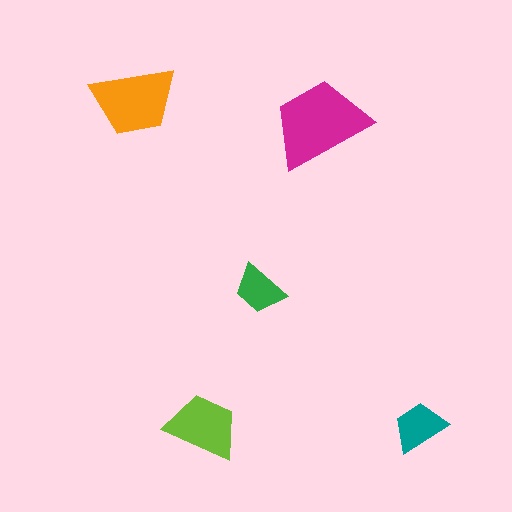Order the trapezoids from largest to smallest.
the magenta one, the orange one, the lime one, the teal one, the green one.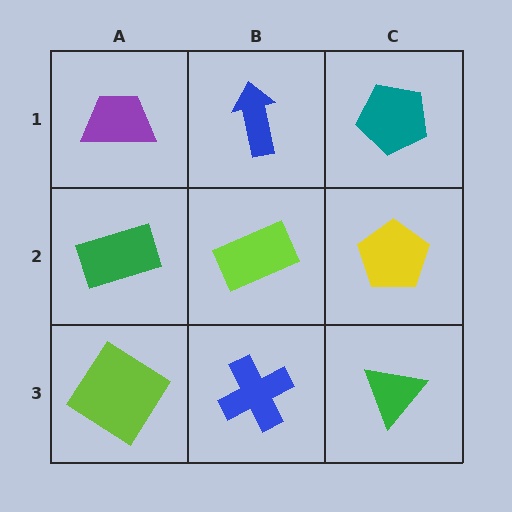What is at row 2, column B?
A lime rectangle.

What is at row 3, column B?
A blue cross.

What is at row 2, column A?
A green rectangle.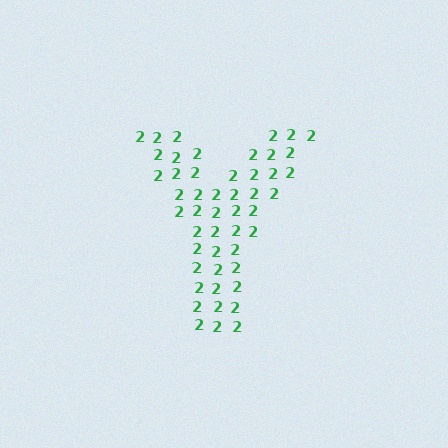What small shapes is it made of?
It is made of small digit 2's.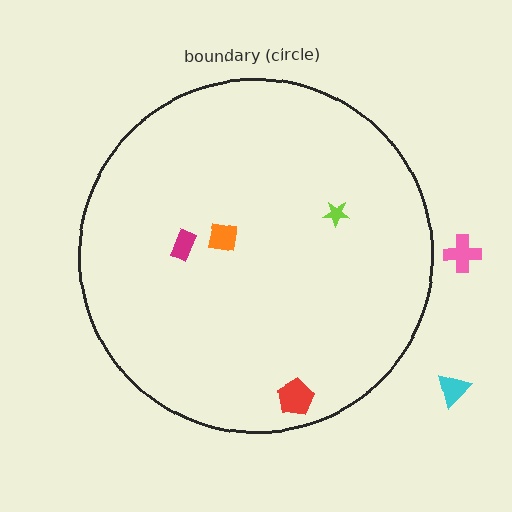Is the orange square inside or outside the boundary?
Inside.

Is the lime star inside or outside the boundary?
Inside.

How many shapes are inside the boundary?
4 inside, 2 outside.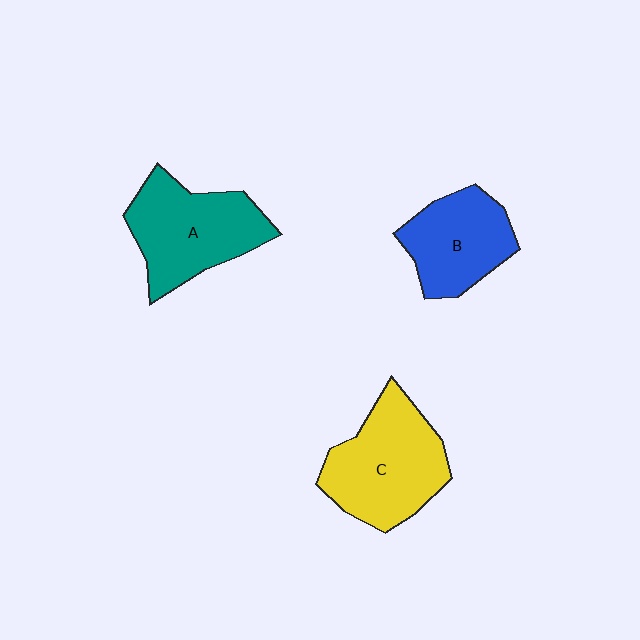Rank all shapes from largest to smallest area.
From largest to smallest: C (yellow), A (teal), B (blue).